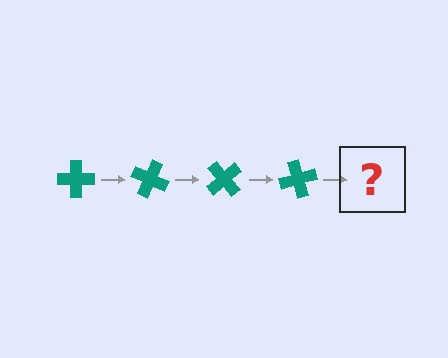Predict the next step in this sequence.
The next step is a teal cross rotated 100 degrees.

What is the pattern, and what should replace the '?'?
The pattern is that the cross rotates 25 degrees each step. The '?' should be a teal cross rotated 100 degrees.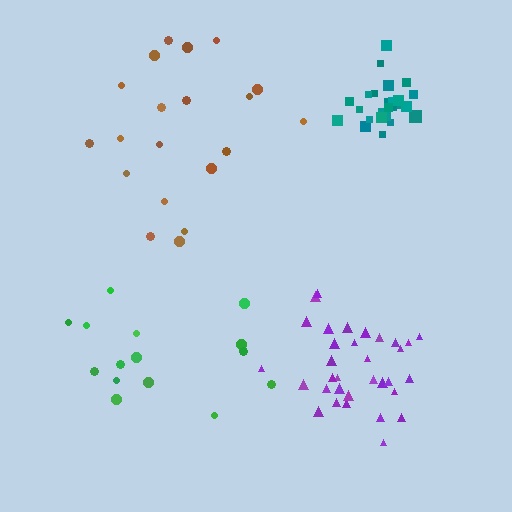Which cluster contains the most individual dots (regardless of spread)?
Purple (33).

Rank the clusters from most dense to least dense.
teal, purple, brown, green.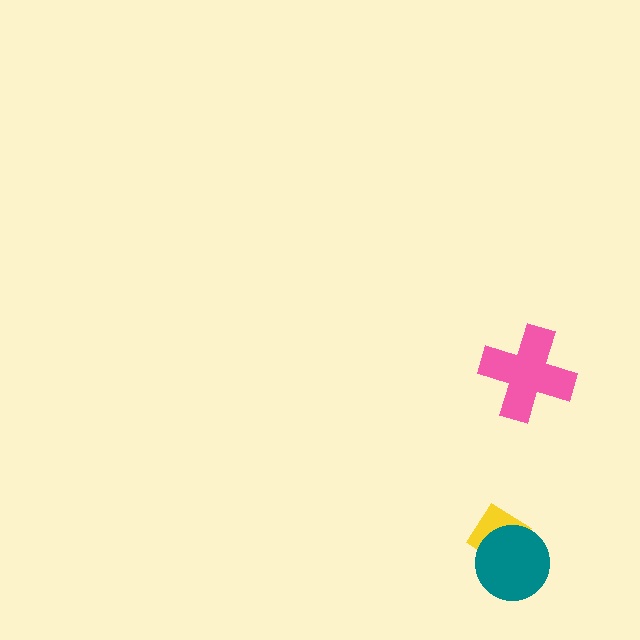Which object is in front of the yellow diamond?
The teal circle is in front of the yellow diamond.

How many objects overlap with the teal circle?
1 object overlaps with the teal circle.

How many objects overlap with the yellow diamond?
1 object overlaps with the yellow diamond.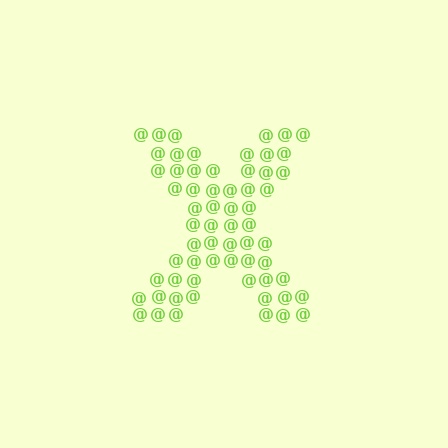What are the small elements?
The small elements are at signs.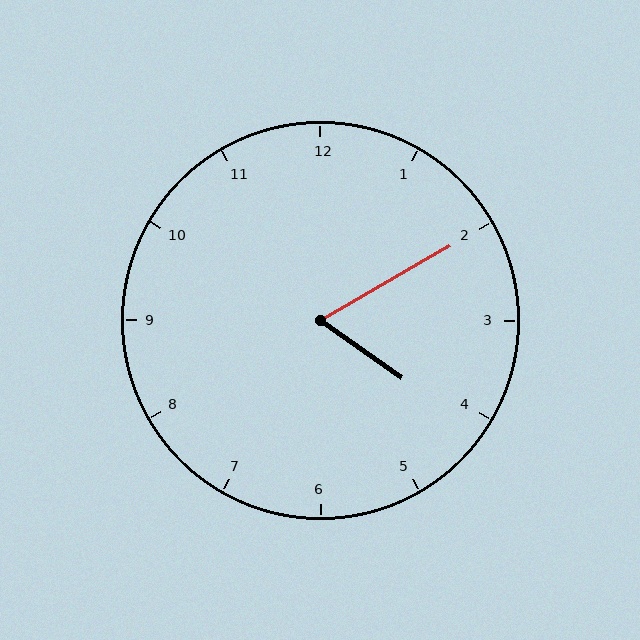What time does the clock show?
4:10.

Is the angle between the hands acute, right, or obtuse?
It is acute.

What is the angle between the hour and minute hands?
Approximately 65 degrees.